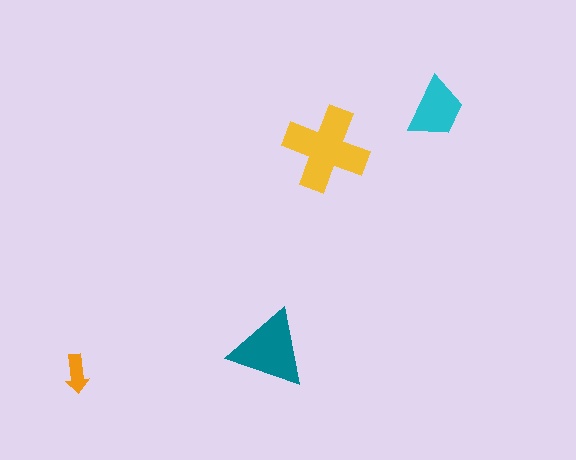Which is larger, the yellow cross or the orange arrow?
The yellow cross.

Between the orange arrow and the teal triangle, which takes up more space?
The teal triangle.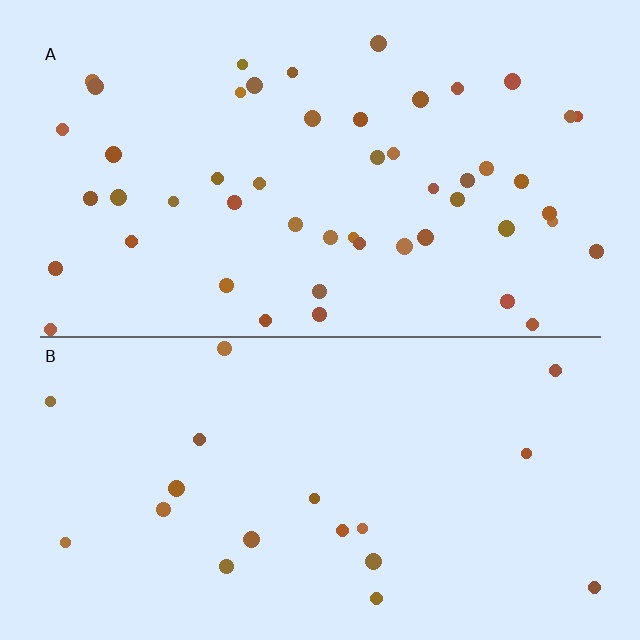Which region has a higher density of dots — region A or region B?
A (the top).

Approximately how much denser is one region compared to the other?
Approximately 2.7× — region A over region B.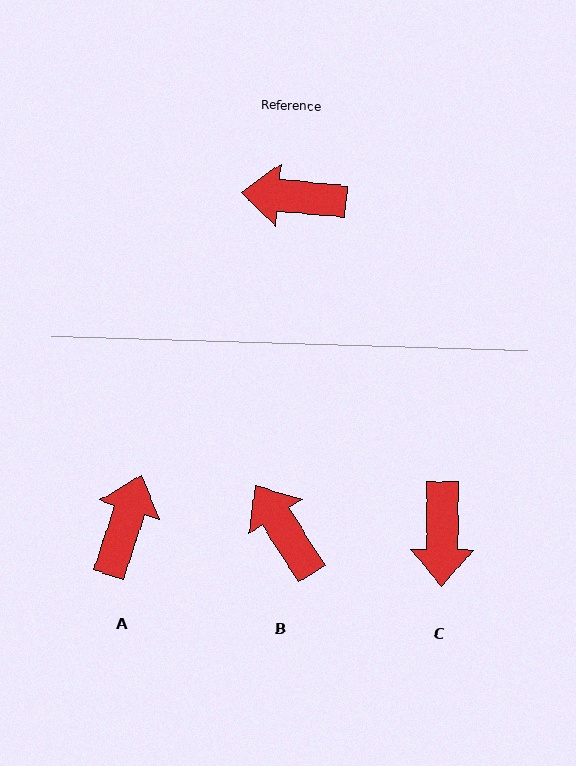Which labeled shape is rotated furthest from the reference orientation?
A, about 103 degrees away.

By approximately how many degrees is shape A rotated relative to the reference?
Approximately 103 degrees clockwise.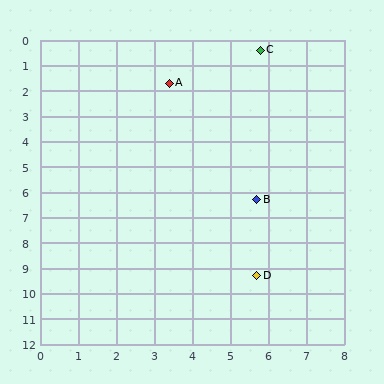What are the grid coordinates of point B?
Point B is at approximately (5.7, 6.3).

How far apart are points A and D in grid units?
Points A and D are about 7.9 grid units apart.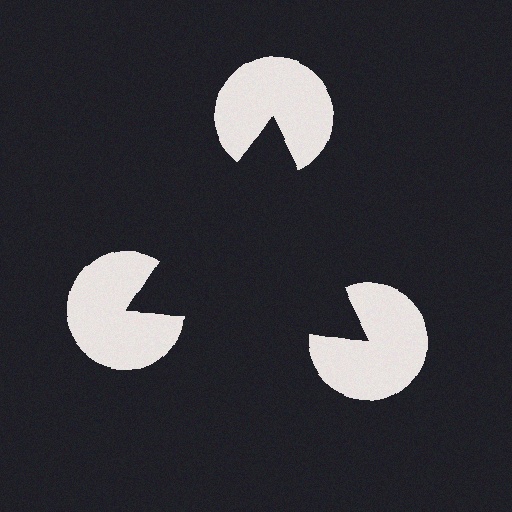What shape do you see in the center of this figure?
An illusory triangle — its edges are inferred from the aligned wedge cuts in the pac-man discs, not physically drawn.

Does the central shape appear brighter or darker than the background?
It typically appears slightly darker than the background, even though no actual brightness change is drawn.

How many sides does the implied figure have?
3 sides.